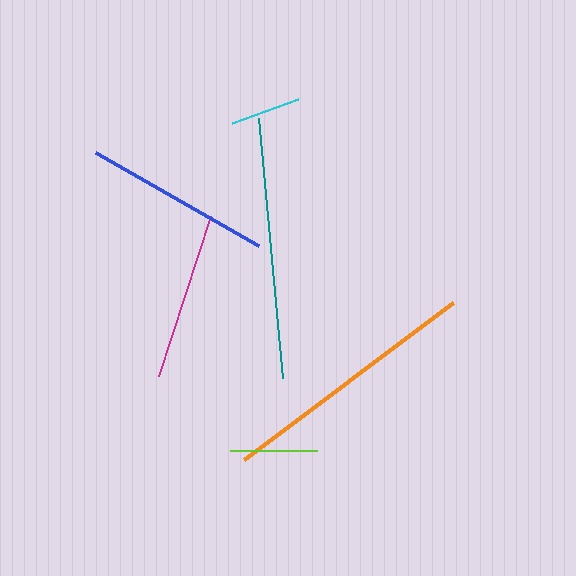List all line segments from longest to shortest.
From longest to shortest: orange, teal, blue, magenta, lime, cyan.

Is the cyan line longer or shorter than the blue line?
The blue line is longer than the cyan line.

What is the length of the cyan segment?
The cyan segment is approximately 71 pixels long.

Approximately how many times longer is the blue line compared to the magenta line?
The blue line is approximately 1.1 times the length of the magenta line.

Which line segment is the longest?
The orange line is the longest at approximately 262 pixels.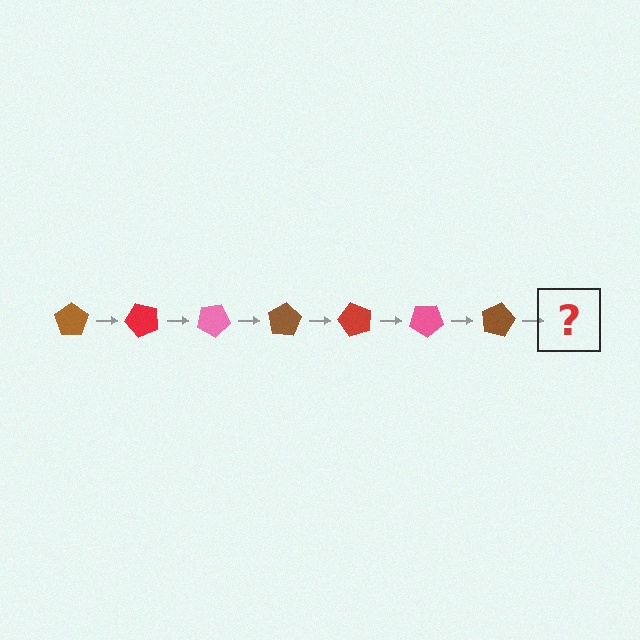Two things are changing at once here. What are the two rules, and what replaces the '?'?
The two rules are that it rotates 50 degrees each step and the color cycles through brown, red, and pink. The '?' should be a red pentagon, rotated 350 degrees from the start.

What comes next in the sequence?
The next element should be a red pentagon, rotated 350 degrees from the start.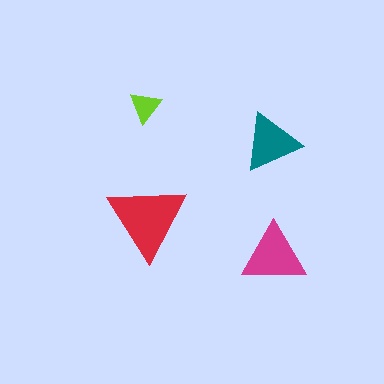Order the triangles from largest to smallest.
the red one, the magenta one, the teal one, the lime one.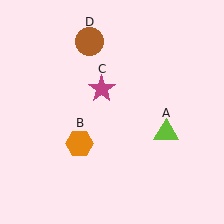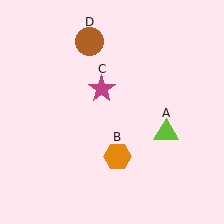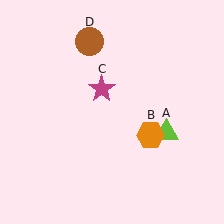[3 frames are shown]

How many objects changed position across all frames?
1 object changed position: orange hexagon (object B).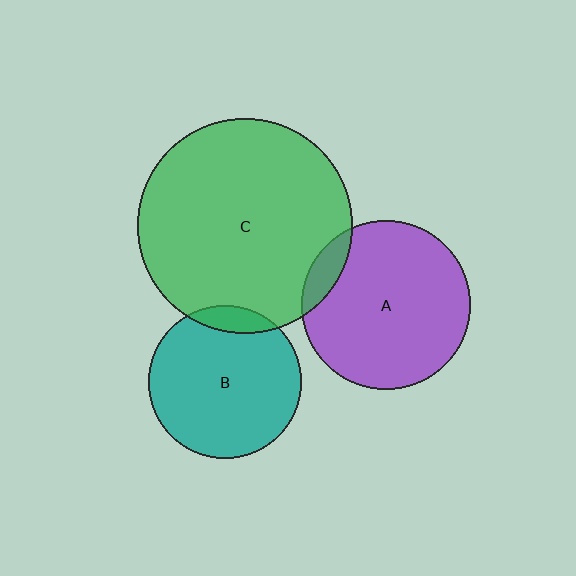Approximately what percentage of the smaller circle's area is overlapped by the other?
Approximately 10%.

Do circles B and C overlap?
Yes.